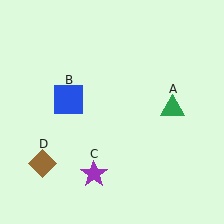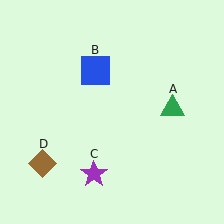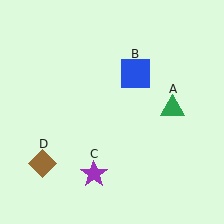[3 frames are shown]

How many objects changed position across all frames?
1 object changed position: blue square (object B).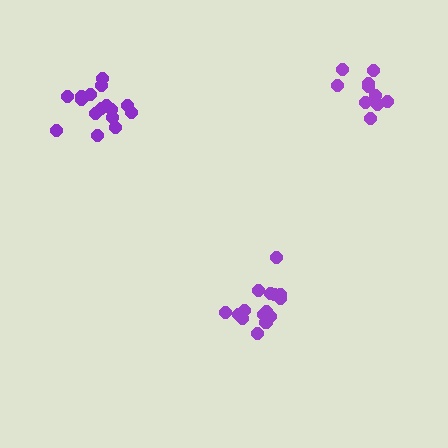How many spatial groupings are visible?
There are 3 spatial groupings.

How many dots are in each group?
Group 1: 16 dots, Group 2: 16 dots, Group 3: 10 dots (42 total).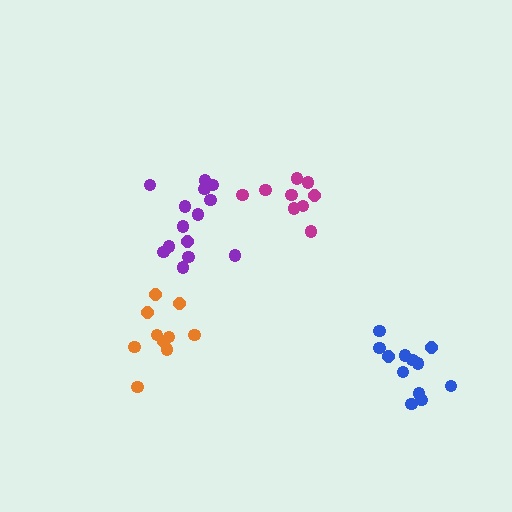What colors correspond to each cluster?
The clusters are colored: purple, magenta, blue, orange.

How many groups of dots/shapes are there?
There are 4 groups.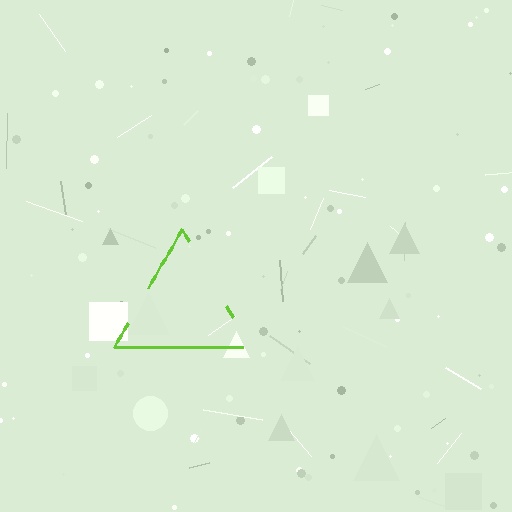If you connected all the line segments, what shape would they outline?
They would outline a triangle.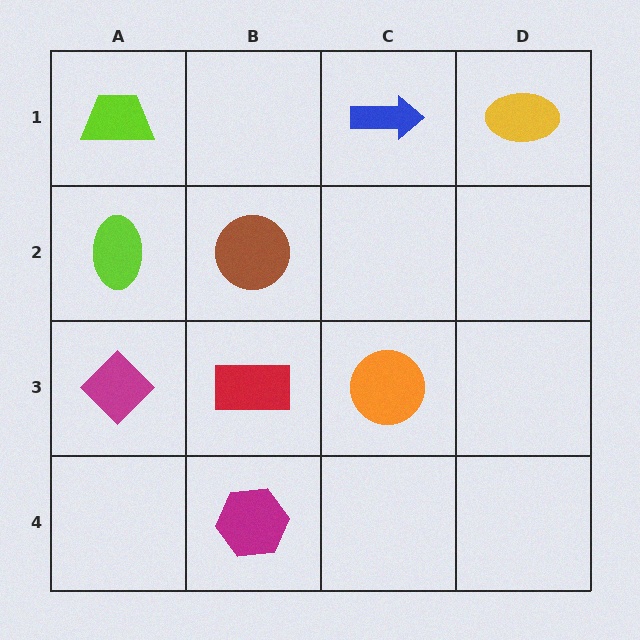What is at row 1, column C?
A blue arrow.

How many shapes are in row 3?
3 shapes.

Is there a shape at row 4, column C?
No, that cell is empty.